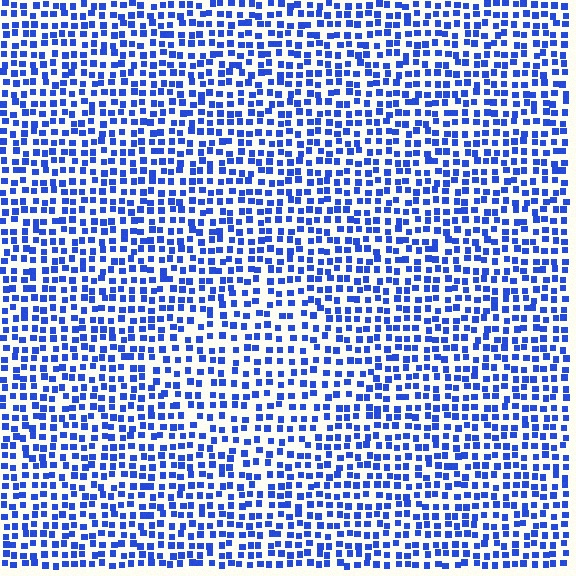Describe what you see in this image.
The image contains small blue elements arranged at two different densities. A diamond-shaped region is visible where the elements are less densely packed than the surrounding area.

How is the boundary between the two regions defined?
The boundary is defined by a change in element density (approximately 1.4x ratio). All elements are the same color, size, and shape.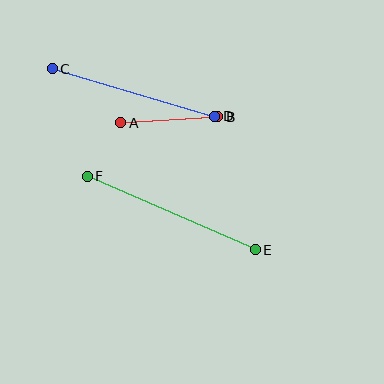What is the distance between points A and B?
The distance is approximately 97 pixels.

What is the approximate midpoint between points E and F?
The midpoint is at approximately (171, 213) pixels.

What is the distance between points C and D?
The distance is approximately 169 pixels.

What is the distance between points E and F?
The distance is approximately 183 pixels.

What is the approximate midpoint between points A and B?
The midpoint is at approximately (169, 120) pixels.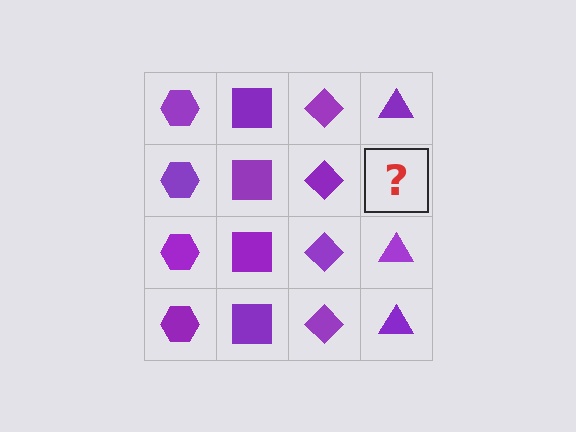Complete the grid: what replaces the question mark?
The question mark should be replaced with a purple triangle.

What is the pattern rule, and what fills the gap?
The rule is that each column has a consistent shape. The gap should be filled with a purple triangle.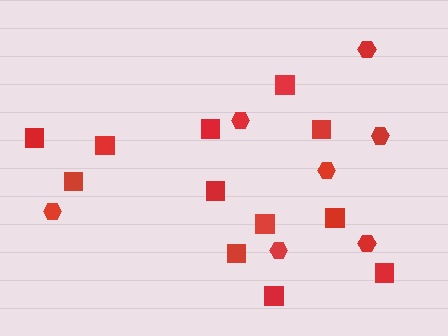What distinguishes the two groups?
There are 2 groups: one group of squares (12) and one group of hexagons (7).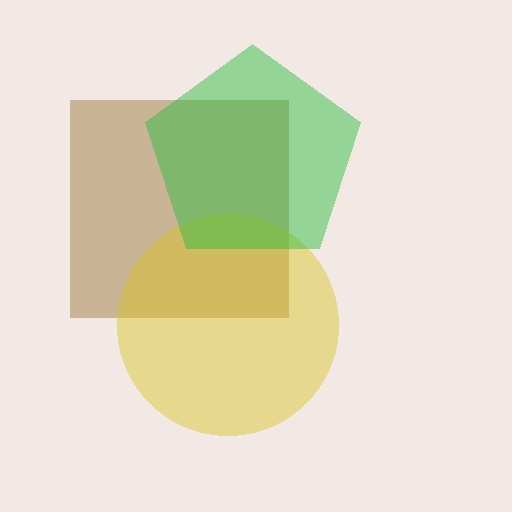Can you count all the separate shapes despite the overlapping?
Yes, there are 3 separate shapes.